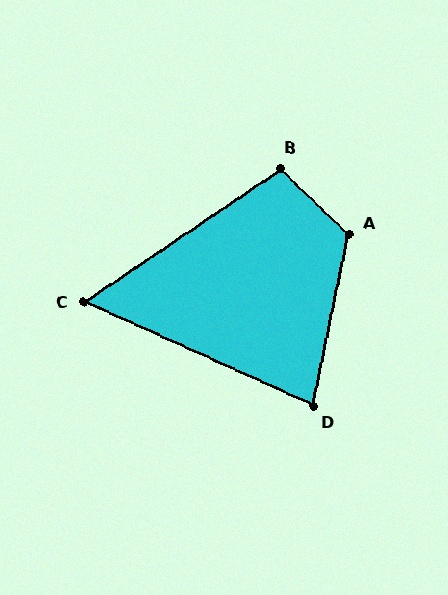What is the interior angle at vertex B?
Approximately 103 degrees (obtuse).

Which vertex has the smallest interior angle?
C, at approximately 58 degrees.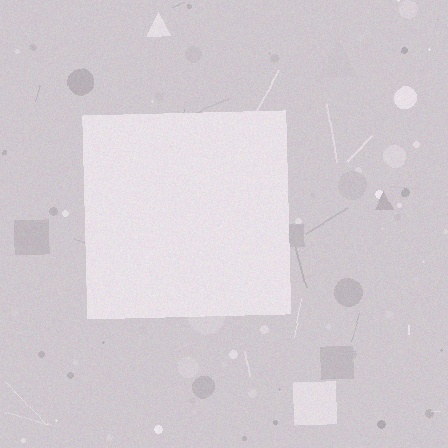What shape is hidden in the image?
A square is hidden in the image.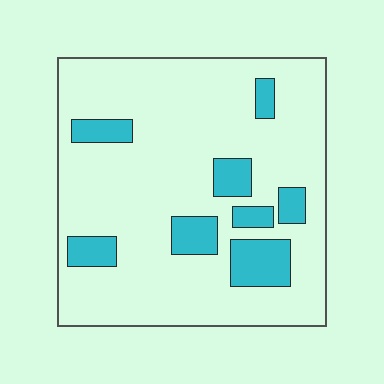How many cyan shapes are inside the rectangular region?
8.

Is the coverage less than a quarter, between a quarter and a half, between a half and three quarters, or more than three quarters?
Less than a quarter.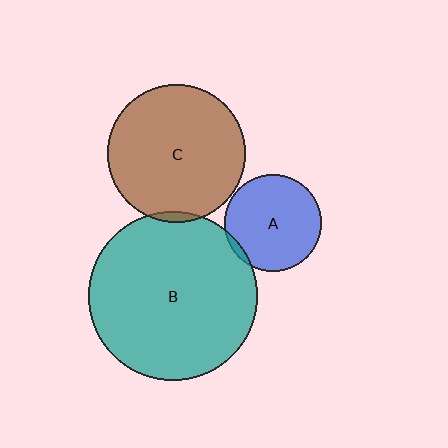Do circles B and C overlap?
Yes.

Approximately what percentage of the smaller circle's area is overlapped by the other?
Approximately 5%.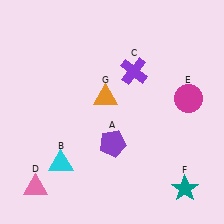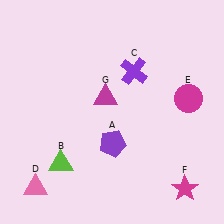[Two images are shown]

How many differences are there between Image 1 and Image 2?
There are 3 differences between the two images.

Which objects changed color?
B changed from cyan to lime. F changed from teal to magenta. G changed from orange to magenta.